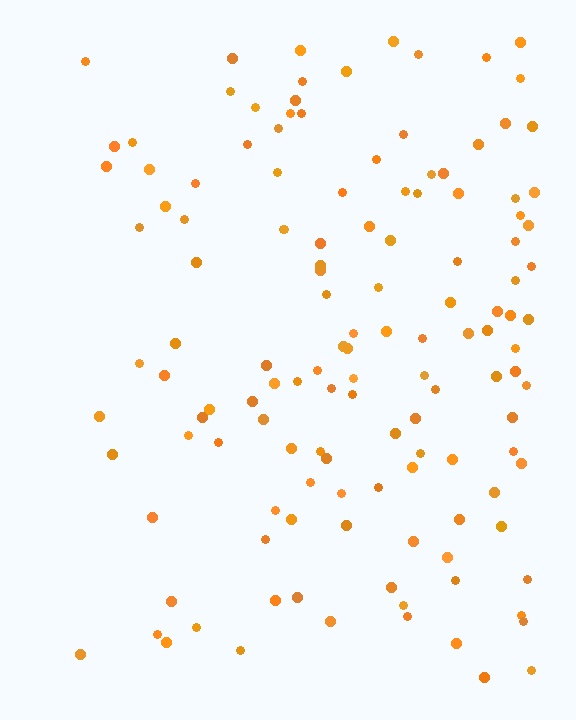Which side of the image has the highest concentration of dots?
The right.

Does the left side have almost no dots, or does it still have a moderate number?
Still a moderate number, just noticeably fewer than the right.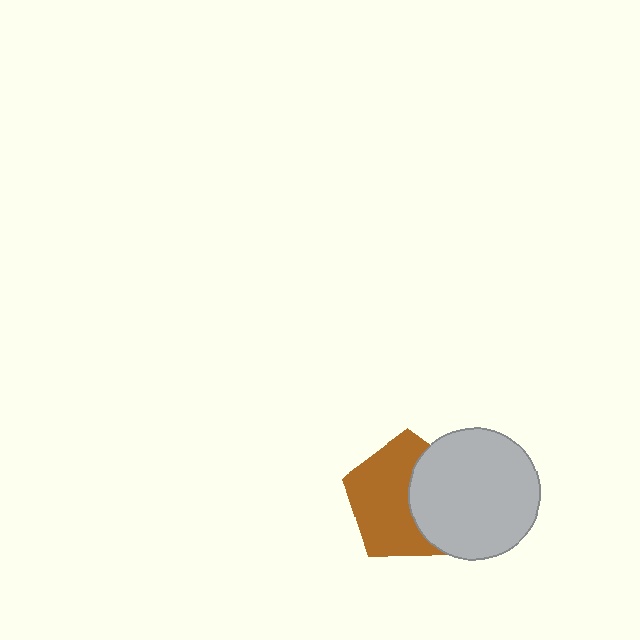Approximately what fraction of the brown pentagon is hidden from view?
Roughly 41% of the brown pentagon is hidden behind the light gray circle.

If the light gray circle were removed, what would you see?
You would see the complete brown pentagon.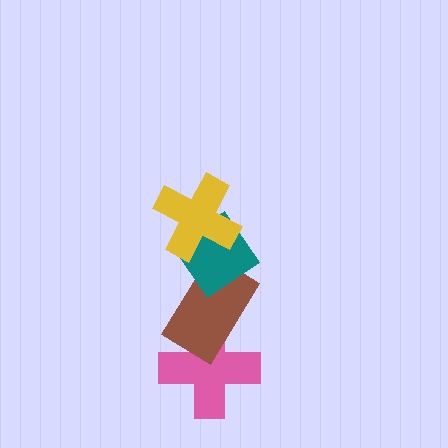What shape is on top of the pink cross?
The brown rectangle is on top of the pink cross.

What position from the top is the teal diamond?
The teal diamond is 2nd from the top.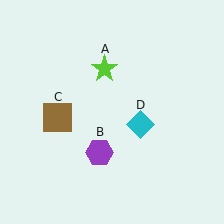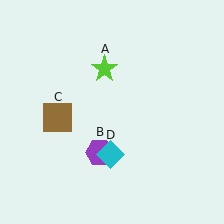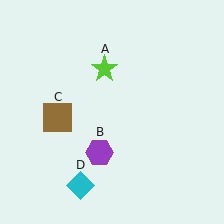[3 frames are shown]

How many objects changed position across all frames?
1 object changed position: cyan diamond (object D).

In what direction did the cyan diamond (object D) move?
The cyan diamond (object D) moved down and to the left.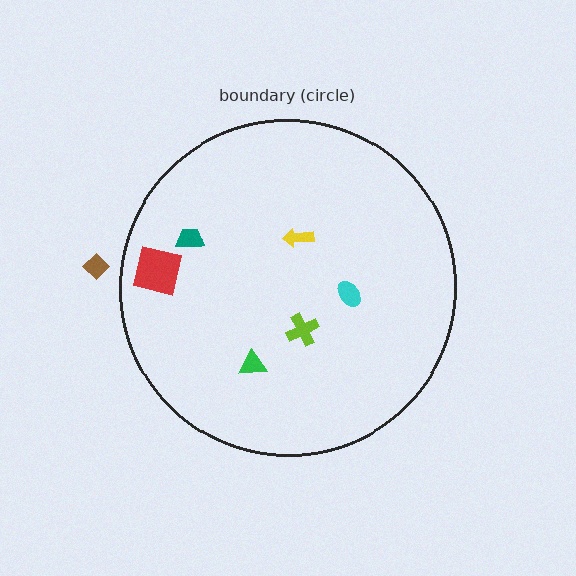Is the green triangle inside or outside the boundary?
Inside.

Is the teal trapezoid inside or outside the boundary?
Inside.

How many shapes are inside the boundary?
6 inside, 1 outside.